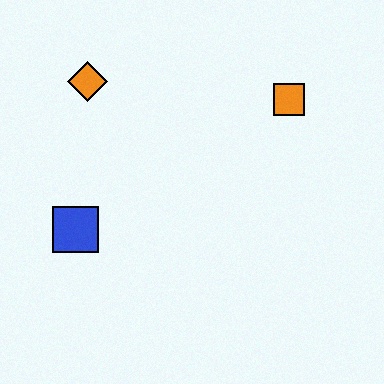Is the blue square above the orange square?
No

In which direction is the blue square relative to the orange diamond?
The blue square is below the orange diamond.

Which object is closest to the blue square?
The orange diamond is closest to the blue square.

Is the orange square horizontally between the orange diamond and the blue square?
No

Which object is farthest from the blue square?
The orange square is farthest from the blue square.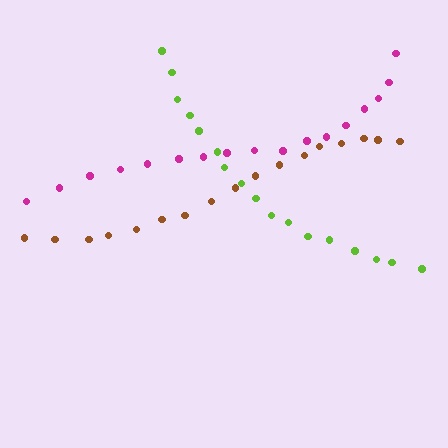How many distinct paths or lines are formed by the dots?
There are 3 distinct paths.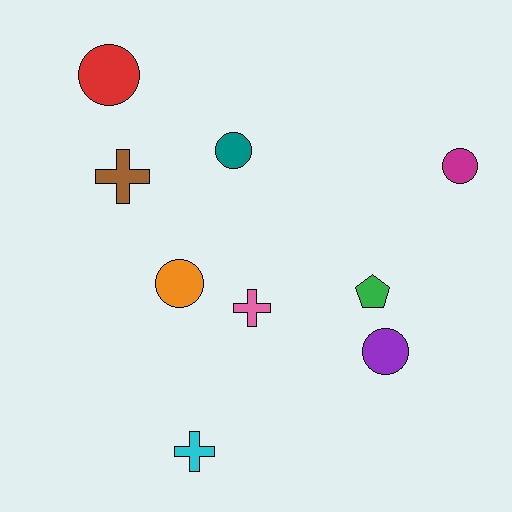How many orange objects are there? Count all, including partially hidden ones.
There is 1 orange object.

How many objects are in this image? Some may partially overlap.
There are 9 objects.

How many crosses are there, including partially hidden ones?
There are 3 crosses.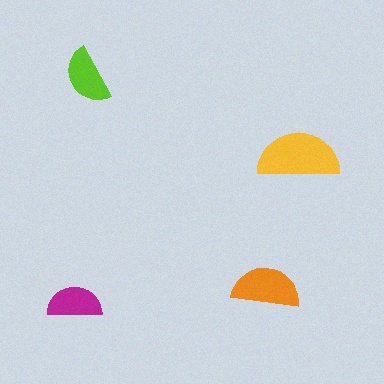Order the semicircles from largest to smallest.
the yellow one, the orange one, the lime one, the magenta one.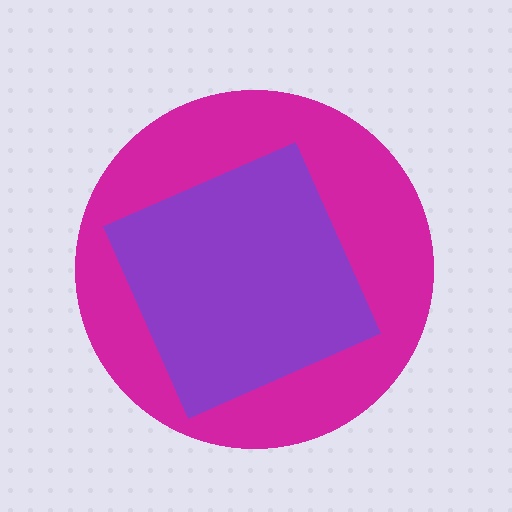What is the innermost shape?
The purple diamond.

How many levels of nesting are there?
2.